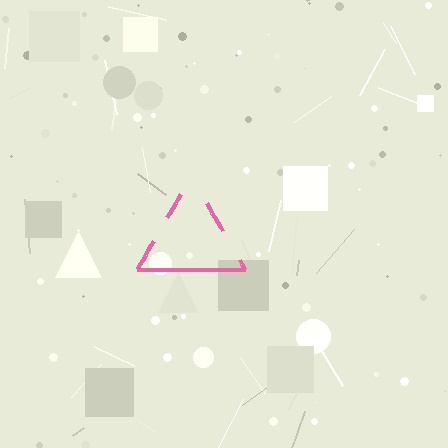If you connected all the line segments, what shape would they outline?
They would outline a triangle.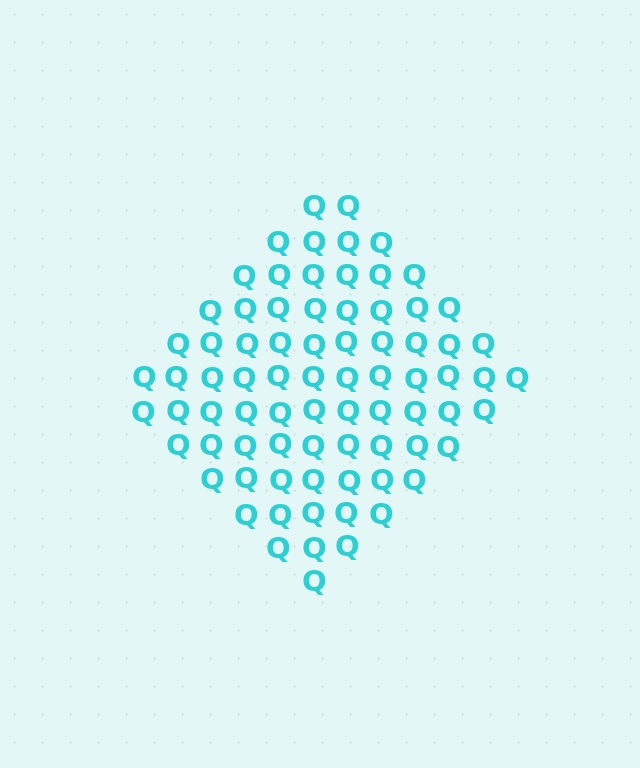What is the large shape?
The large shape is a diamond.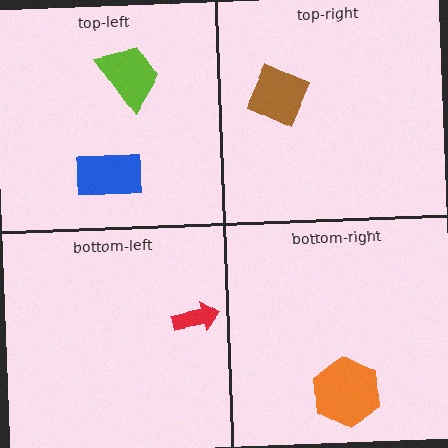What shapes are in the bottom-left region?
The red arrow.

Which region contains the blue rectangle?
The top-left region.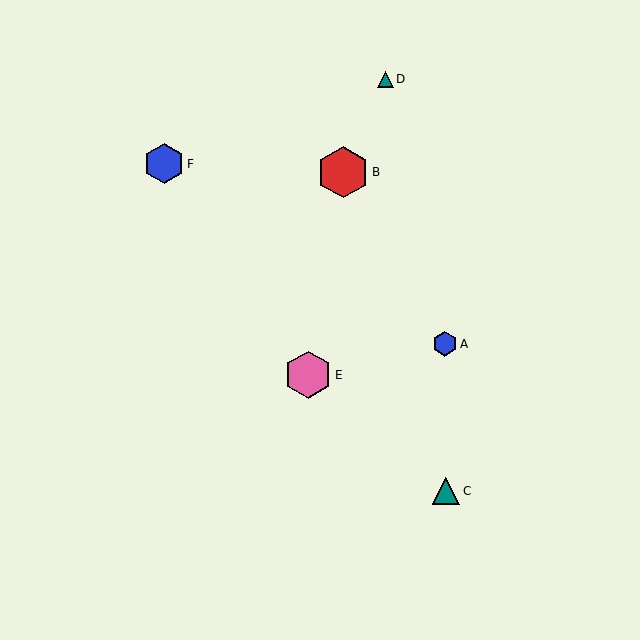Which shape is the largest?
The red hexagon (labeled B) is the largest.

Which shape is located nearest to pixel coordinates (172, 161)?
The blue hexagon (labeled F) at (164, 164) is nearest to that location.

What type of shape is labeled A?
Shape A is a blue hexagon.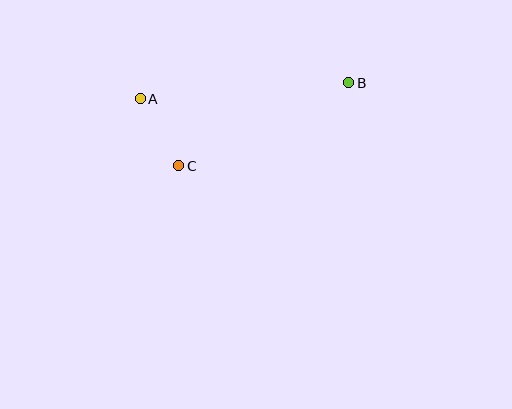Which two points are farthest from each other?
Points A and B are farthest from each other.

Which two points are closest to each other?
Points A and C are closest to each other.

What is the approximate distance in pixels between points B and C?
The distance between B and C is approximately 189 pixels.